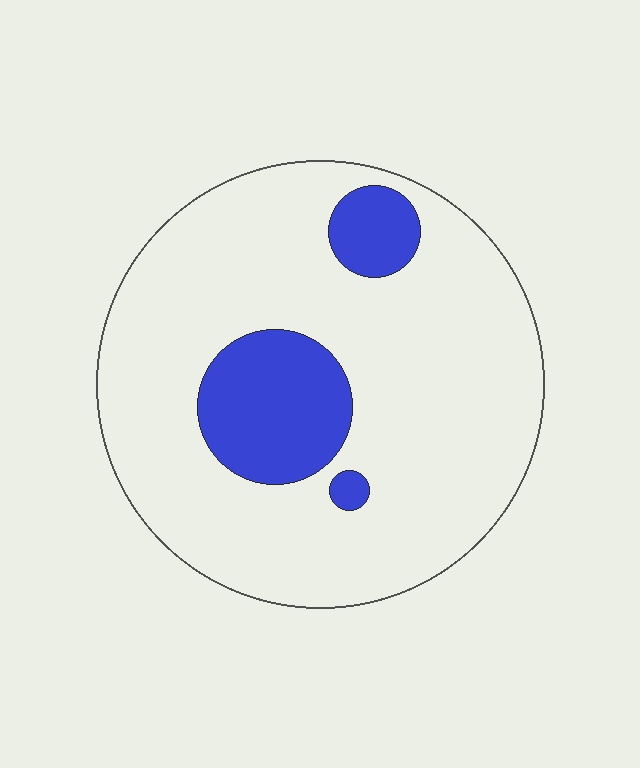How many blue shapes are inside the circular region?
3.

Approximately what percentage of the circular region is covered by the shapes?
Approximately 15%.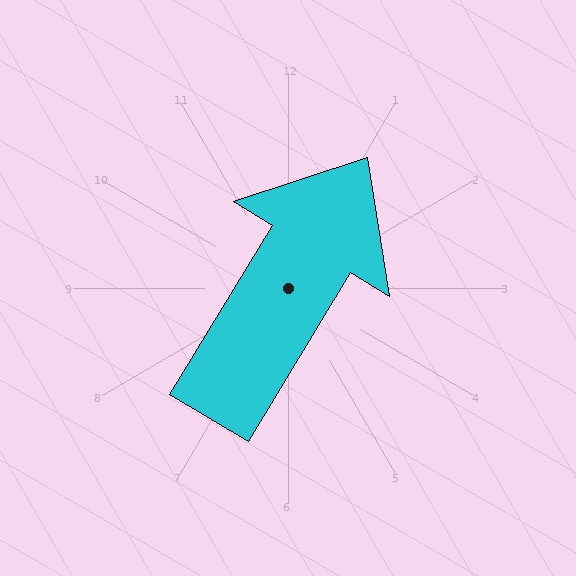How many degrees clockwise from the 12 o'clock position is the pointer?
Approximately 31 degrees.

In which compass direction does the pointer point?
Northeast.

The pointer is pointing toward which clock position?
Roughly 1 o'clock.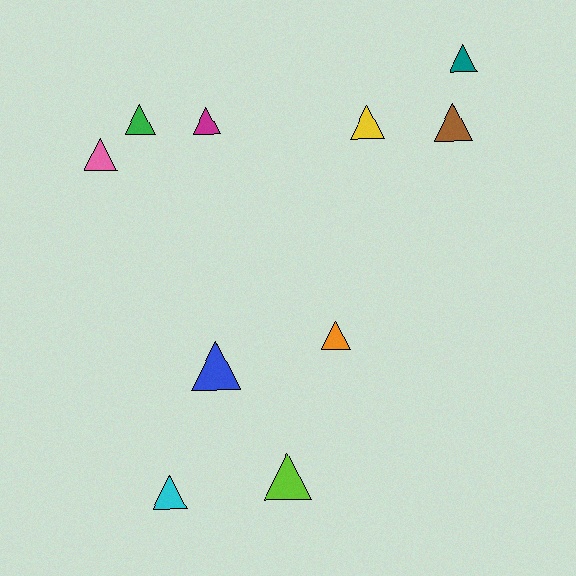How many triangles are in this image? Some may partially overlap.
There are 10 triangles.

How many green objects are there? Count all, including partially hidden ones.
There is 1 green object.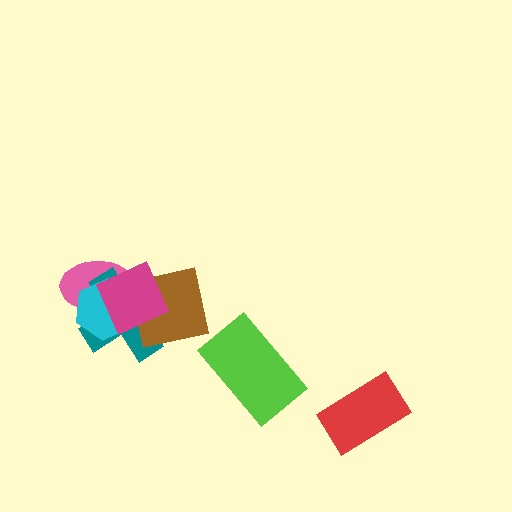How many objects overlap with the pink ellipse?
4 objects overlap with the pink ellipse.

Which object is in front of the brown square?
The magenta diamond is in front of the brown square.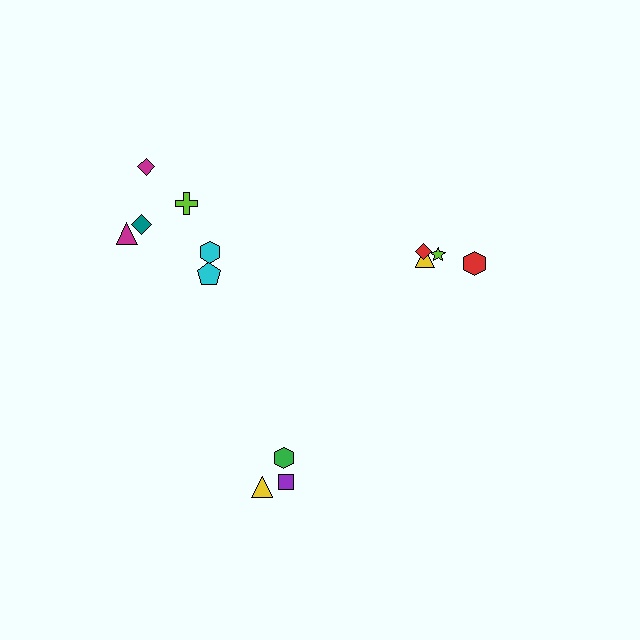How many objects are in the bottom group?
There are 3 objects.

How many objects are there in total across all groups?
There are 13 objects.